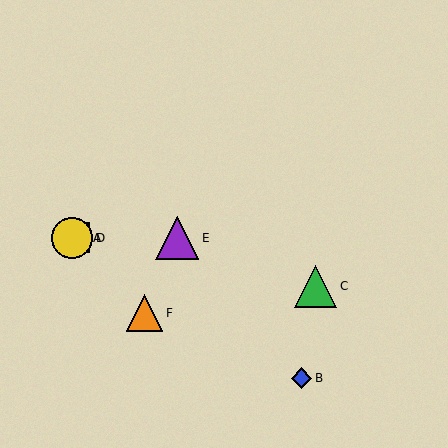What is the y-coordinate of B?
Object B is at y≈378.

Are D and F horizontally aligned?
No, D is at y≈238 and F is at y≈313.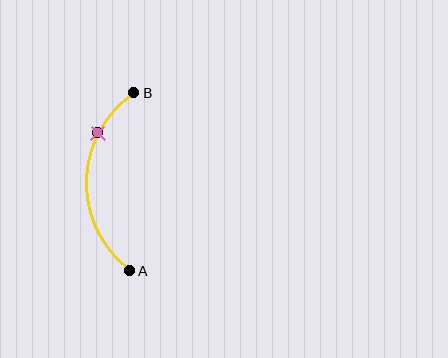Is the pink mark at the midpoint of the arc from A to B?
No. The pink mark lies on the arc but is closer to endpoint B. The arc midpoint would be at the point on the curve equidistant along the arc from both A and B.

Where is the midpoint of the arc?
The arc midpoint is the point on the curve farthest from the straight line joining A and B. It sits to the left of that line.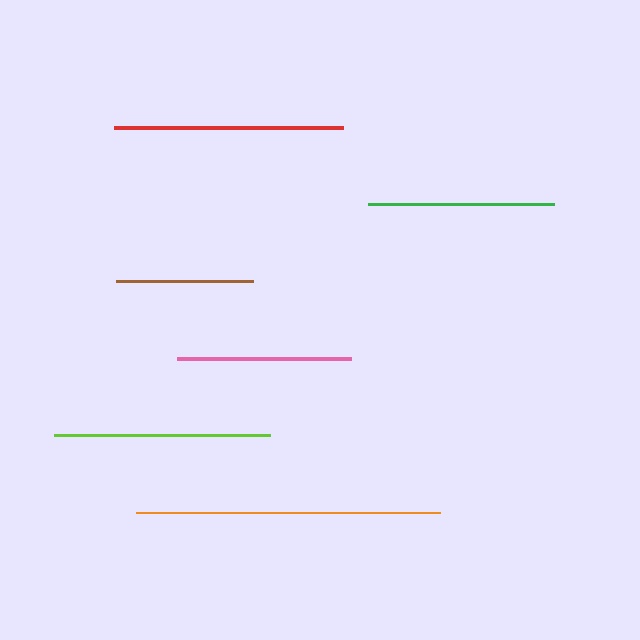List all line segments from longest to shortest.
From longest to shortest: orange, red, lime, green, pink, brown.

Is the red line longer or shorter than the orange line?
The orange line is longer than the red line.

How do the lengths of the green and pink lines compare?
The green and pink lines are approximately the same length.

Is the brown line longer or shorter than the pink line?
The pink line is longer than the brown line.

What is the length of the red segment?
The red segment is approximately 228 pixels long.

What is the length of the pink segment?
The pink segment is approximately 174 pixels long.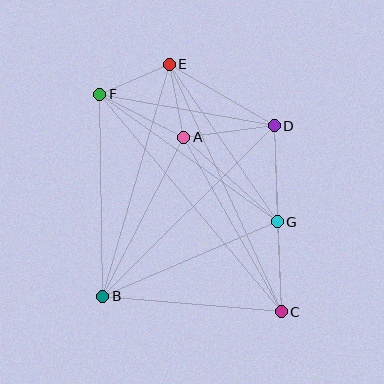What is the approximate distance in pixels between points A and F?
The distance between A and F is approximately 94 pixels.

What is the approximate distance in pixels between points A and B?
The distance between A and B is approximately 178 pixels.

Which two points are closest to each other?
Points A and E are closest to each other.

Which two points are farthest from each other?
Points C and F are farthest from each other.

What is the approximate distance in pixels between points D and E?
The distance between D and E is approximately 122 pixels.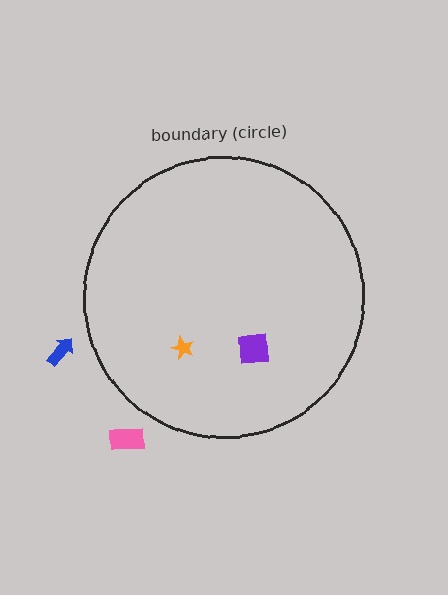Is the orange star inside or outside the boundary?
Inside.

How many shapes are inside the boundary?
2 inside, 2 outside.